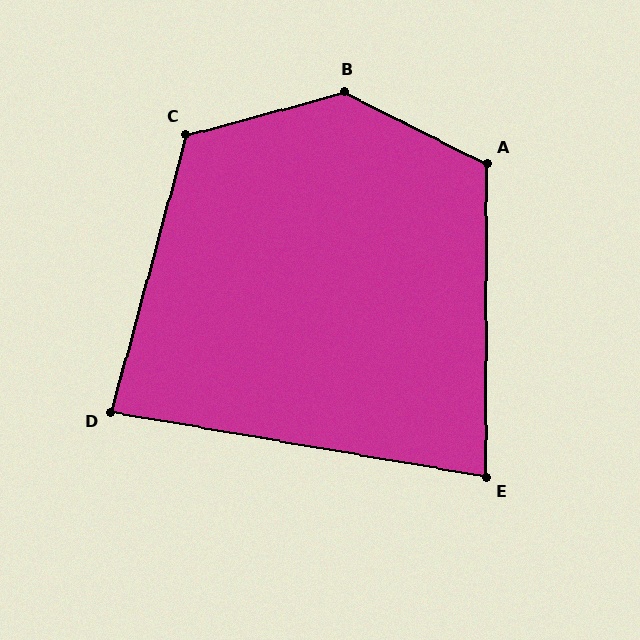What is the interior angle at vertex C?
Approximately 120 degrees (obtuse).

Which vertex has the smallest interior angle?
E, at approximately 80 degrees.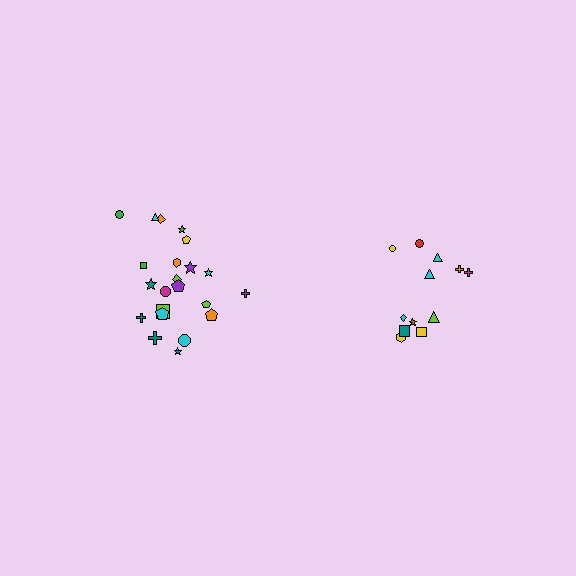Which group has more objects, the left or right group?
The left group.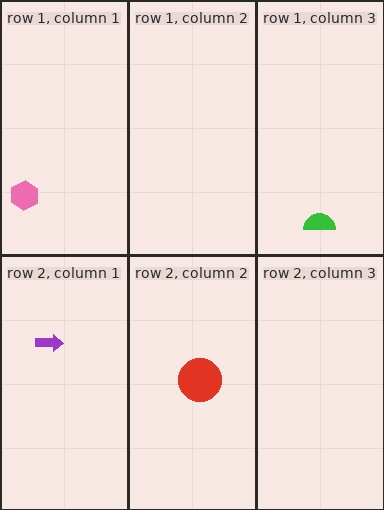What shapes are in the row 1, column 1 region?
The pink hexagon.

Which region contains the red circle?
The row 2, column 2 region.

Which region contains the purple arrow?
The row 2, column 1 region.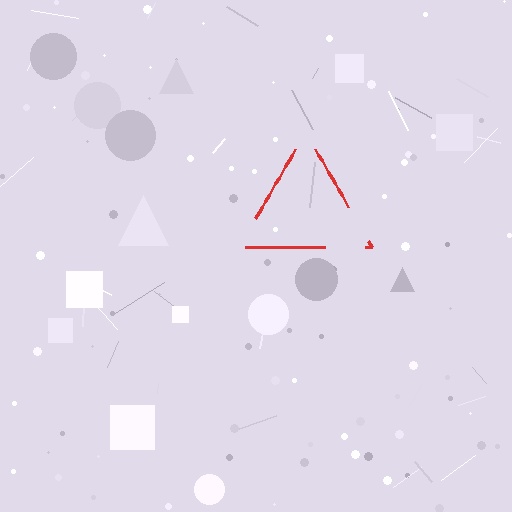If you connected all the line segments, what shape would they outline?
They would outline a triangle.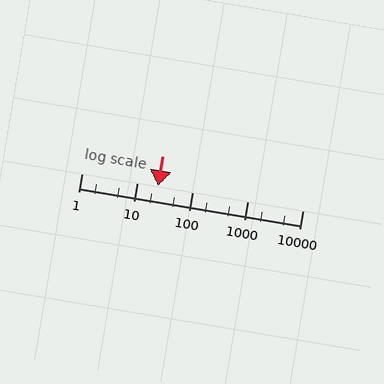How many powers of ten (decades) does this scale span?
The scale spans 4 decades, from 1 to 10000.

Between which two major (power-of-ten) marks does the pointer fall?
The pointer is between 10 and 100.